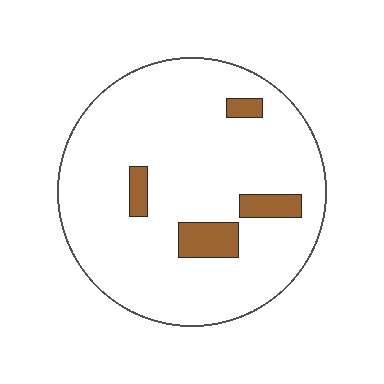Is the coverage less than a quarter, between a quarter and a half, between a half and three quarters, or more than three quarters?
Less than a quarter.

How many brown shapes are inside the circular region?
4.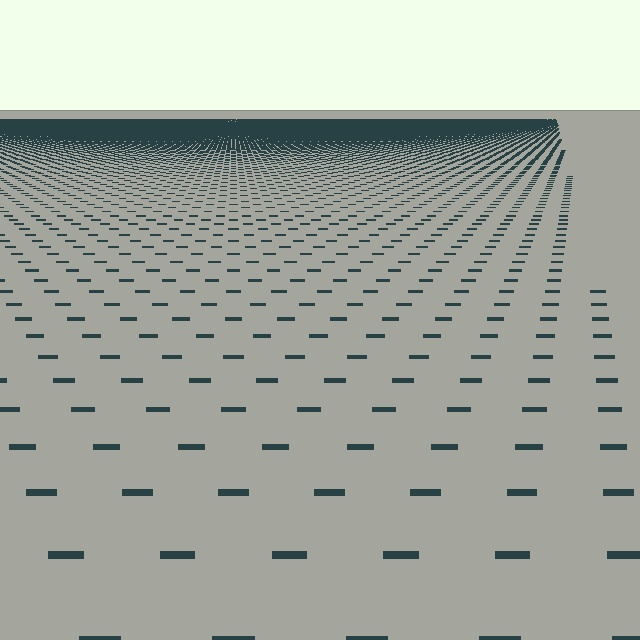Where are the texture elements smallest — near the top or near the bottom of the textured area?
Near the top.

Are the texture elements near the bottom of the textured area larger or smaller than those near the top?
Larger. Near the bottom, elements are closer to the viewer and appear at a bigger on-screen size.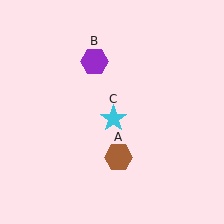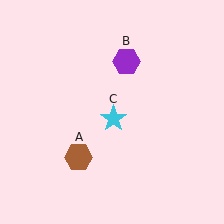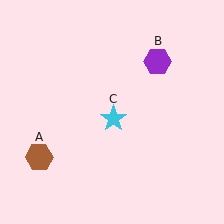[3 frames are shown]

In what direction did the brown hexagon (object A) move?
The brown hexagon (object A) moved left.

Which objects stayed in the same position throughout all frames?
Cyan star (object C) remained stationary.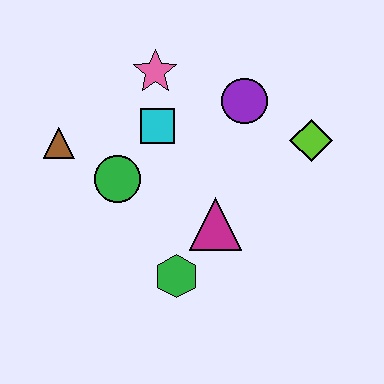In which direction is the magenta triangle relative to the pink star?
The magenta triangle is below the pink star.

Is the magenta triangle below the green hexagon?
No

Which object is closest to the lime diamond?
The purple circle is closest to the lime diamond.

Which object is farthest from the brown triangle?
The lime diamond is farthest from the brown triangle.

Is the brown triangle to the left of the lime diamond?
Yes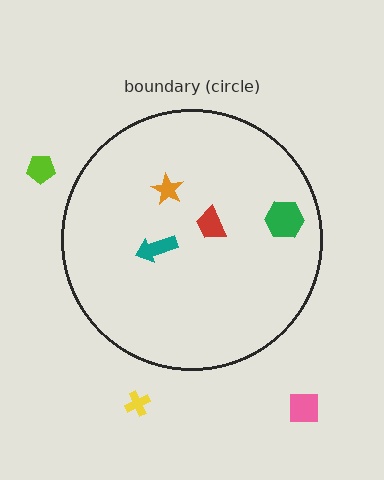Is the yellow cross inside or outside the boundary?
Outside.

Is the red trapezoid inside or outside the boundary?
Inside.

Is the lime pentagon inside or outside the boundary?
Outside.